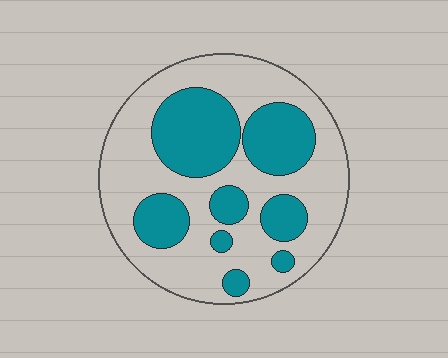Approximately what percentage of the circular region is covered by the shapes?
Approximately 35%.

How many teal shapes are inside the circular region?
8.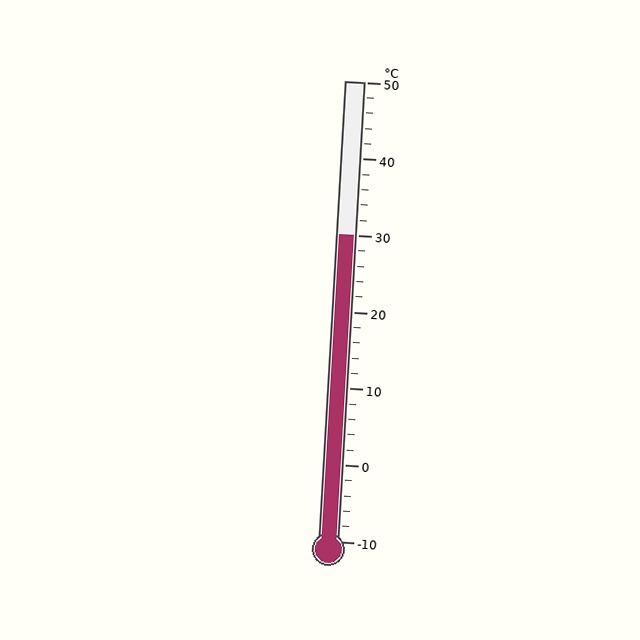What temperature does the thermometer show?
The thermometer shows approximately 30°C.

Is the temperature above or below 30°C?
The temperature is at 30°C.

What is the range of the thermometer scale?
The thermometer scale ranges from -10°C to 50°C.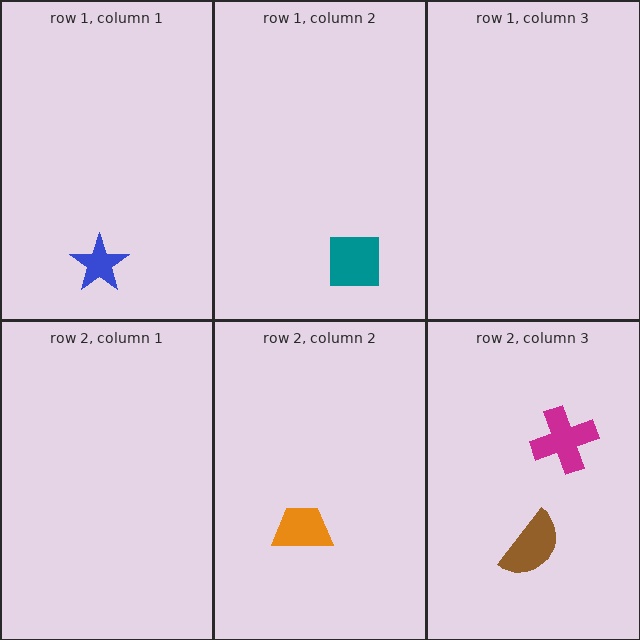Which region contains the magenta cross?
The row 2, column 3 region.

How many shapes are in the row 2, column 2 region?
1.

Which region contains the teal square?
The row 1, column 2 region.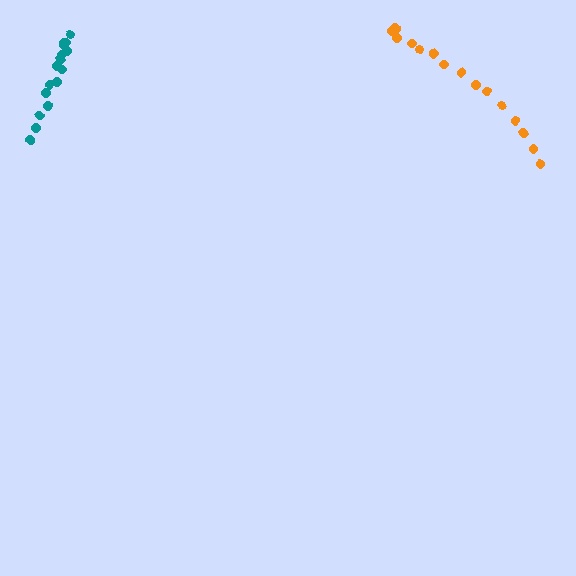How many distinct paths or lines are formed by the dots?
There are 2 distinct paths.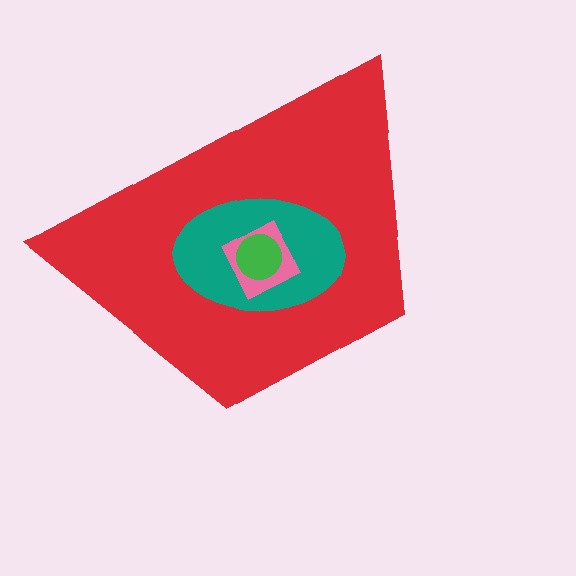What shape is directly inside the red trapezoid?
The teal ellipse.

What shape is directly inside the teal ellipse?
The pink diamond.